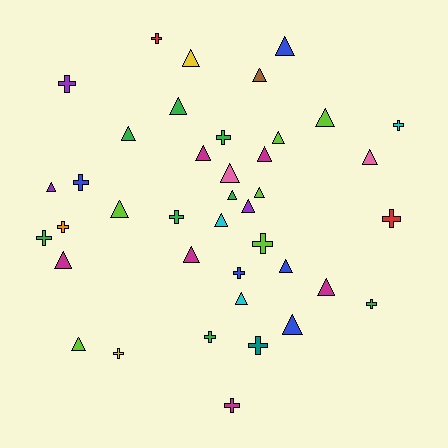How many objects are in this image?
There are 40 objects.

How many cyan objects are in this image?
There are 3 cyan objects.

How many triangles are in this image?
There are 24 triangles.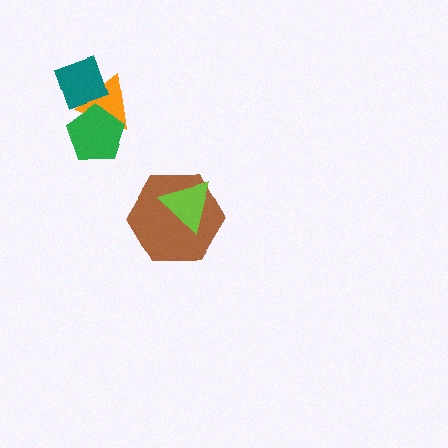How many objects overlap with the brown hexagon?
1 object overlaps with the brown hexagon.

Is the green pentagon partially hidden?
Yes, it is partially covered by another shape.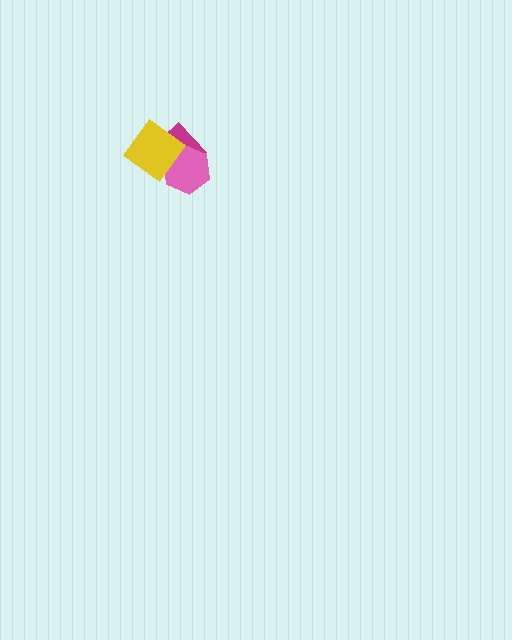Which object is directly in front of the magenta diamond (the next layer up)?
The pink hexagon is directly in front of the magenta diamond.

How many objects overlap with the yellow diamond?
2 objects overlap with the yellow diamond.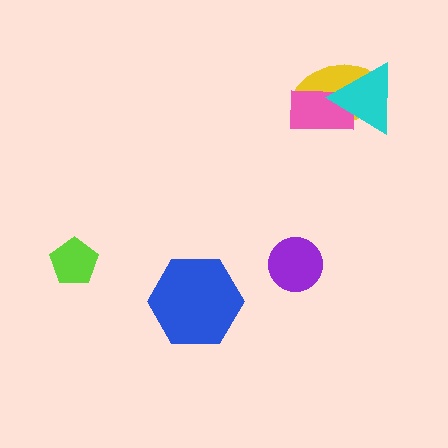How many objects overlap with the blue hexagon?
0 objects overlap with the blue hexagon.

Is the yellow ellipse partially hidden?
Yes, it is partially covered by another shape.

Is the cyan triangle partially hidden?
No, no other shape covers it.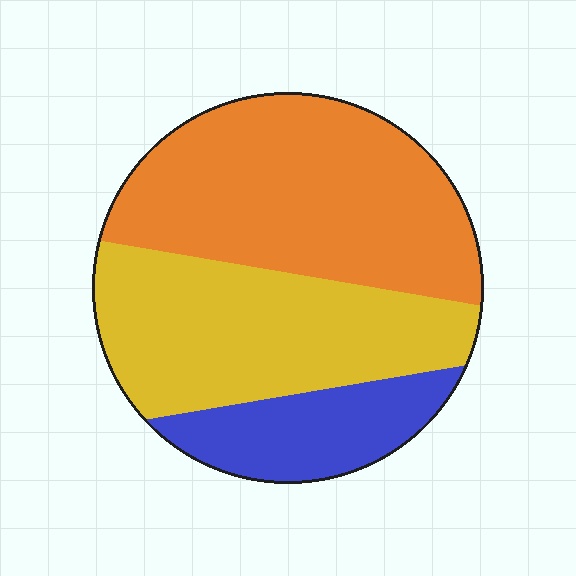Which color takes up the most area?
Orange, at roughly 45%.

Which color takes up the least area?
Blue, at roughly 15%.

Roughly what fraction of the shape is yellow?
Yellow covers around 40% of the shape.